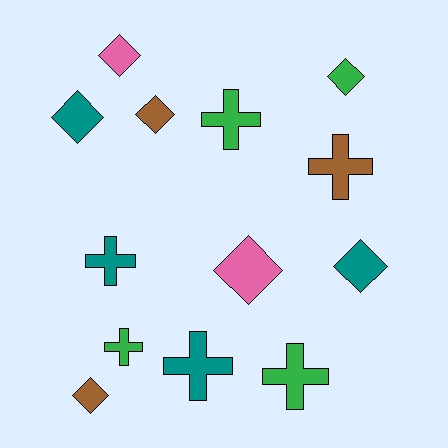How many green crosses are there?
There are 3 green crosses.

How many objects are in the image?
There are 13 objects.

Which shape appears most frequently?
Diamond, with 7 objects.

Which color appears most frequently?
Teal, with 4 objects.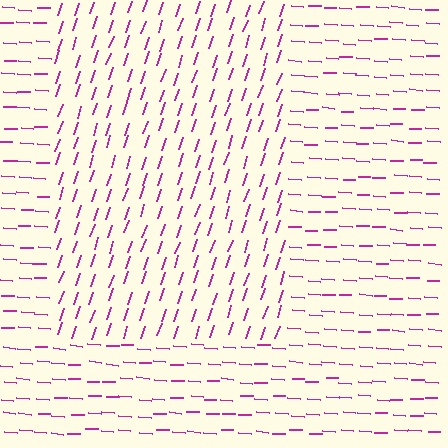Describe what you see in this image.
The image is filled with small magenta line segments. A rectangle region in the image has lines oriented differently from the surrounding lines, creating a visible texture boundary.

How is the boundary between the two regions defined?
The boundary is defined purely by a change in line orientation (approximately 75 degrees difference). All lines are the same color and thickness.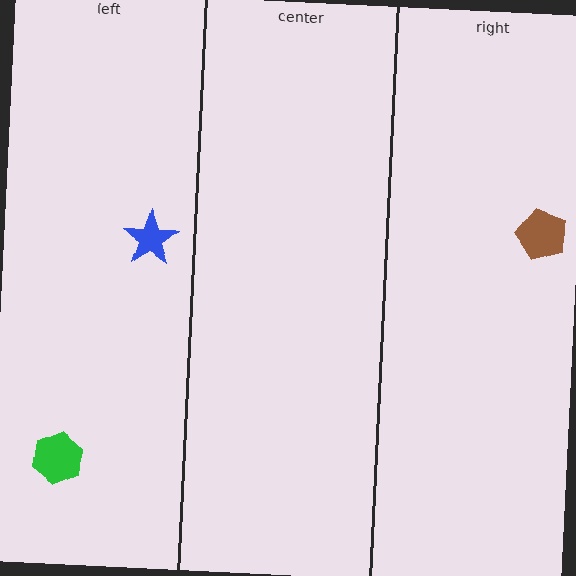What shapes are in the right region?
The brown pentagon.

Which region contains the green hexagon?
The left region.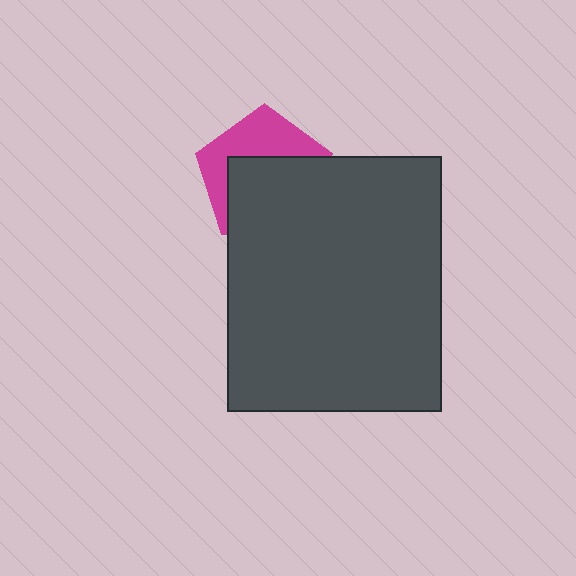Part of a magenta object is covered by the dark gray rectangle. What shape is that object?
It is a pentagon.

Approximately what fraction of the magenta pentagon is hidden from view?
Roughly 58% of the magenta pentagon is hidden behind the dark gray rectangle.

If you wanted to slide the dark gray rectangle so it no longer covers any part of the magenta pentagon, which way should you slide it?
Slide it down — that is the most direct way to separate the two shapes.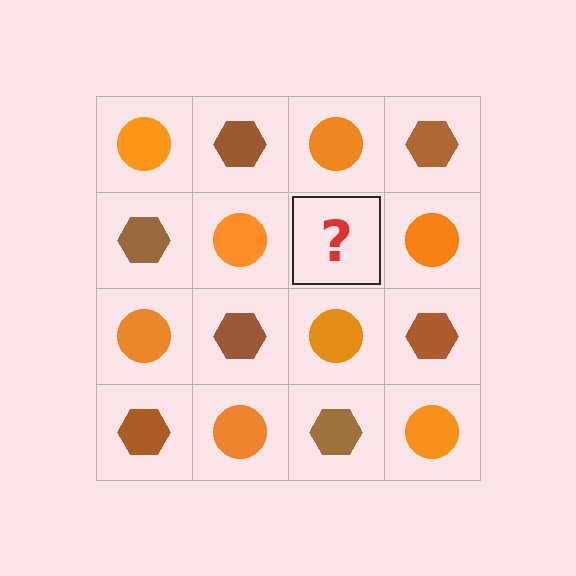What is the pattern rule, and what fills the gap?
The rule is that it alternates orange circle and brown hexagon in a checkerboard pattern. The gap should be filled with a brown hexagon.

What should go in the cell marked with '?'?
The missing cell should contain a brown hexagon.